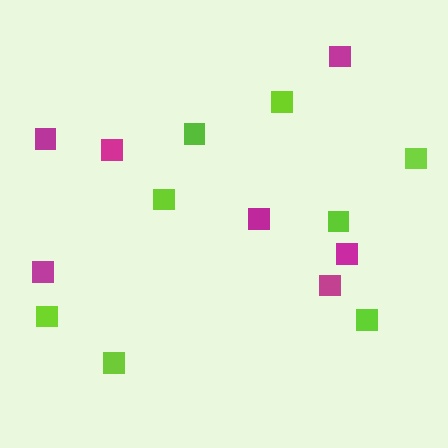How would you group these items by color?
There are 2 groups: one group of magenta squares (7) and one group of lime squares (8).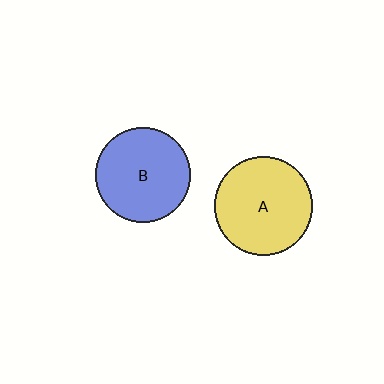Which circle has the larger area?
Circle A (yellow).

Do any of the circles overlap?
No, none of the circles overlap.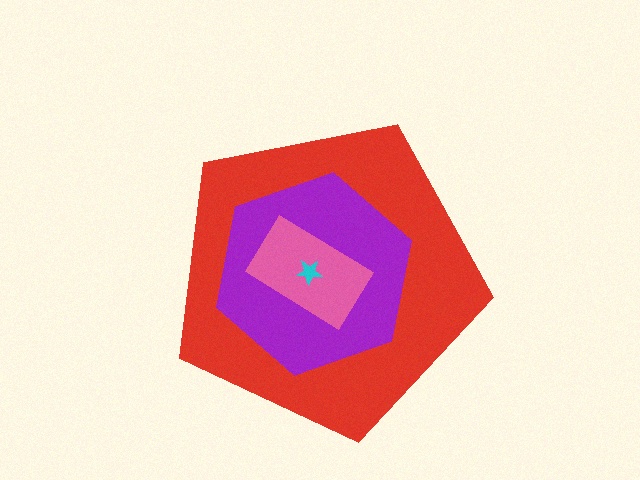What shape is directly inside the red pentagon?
The purple hexagon.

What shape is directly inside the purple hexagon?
The pink rectangle.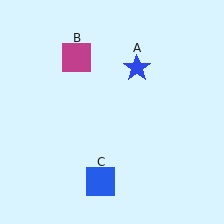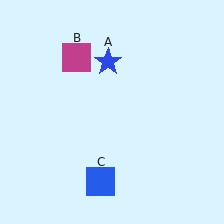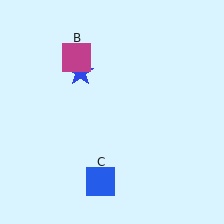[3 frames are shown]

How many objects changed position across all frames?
1 object changed position: blue star (object A).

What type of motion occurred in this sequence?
The blue star (object A) rotated counterclockwise around the center of the scene.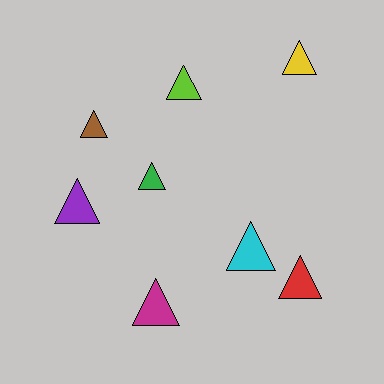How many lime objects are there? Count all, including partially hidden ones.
There is 1 lime object.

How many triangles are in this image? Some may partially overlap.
There are 8 triangles.